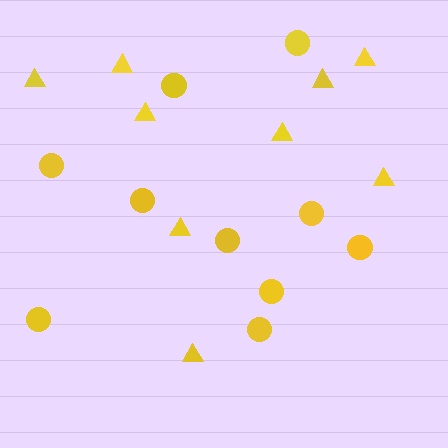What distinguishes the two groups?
There are 2 groups: one group of circles (10) and one group of triangles (9).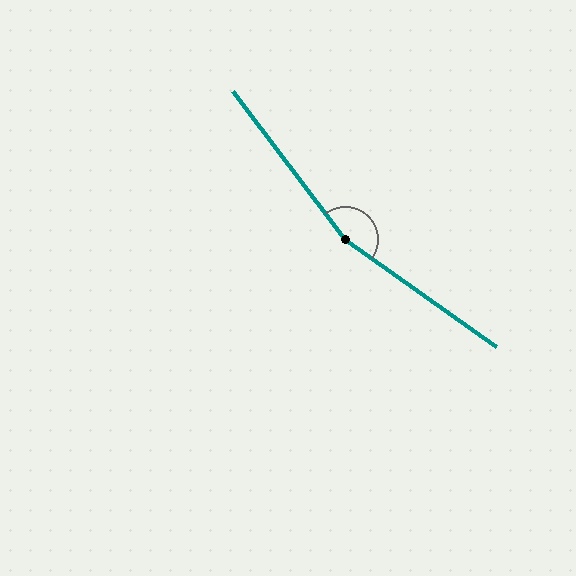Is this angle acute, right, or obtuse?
It is obtuse.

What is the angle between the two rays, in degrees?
Approximately 163 degrees.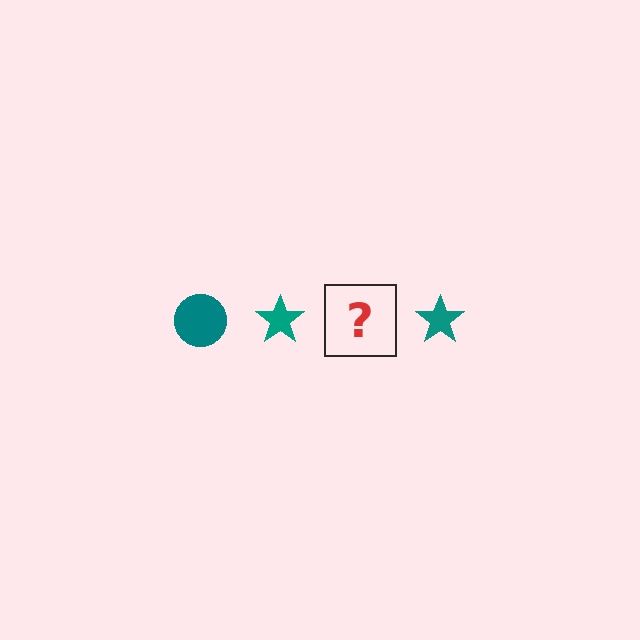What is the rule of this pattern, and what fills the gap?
The rule is that the pattern cycles through circle, star shapes in teal. The gap should be filled with a teal circle.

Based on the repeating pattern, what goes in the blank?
The blank should be a teal circle.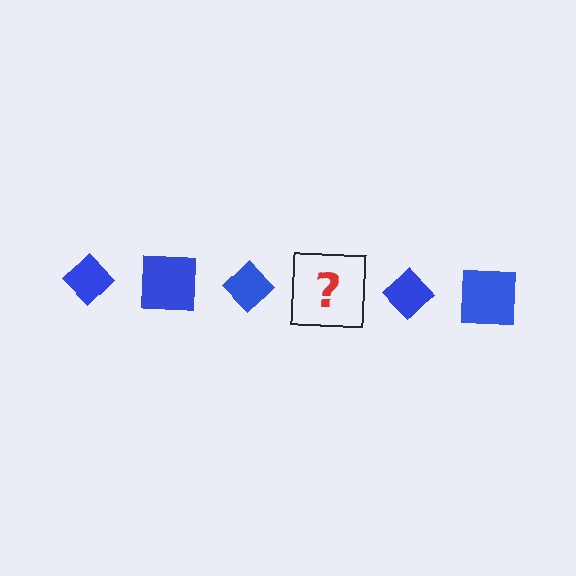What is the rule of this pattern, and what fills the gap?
The rule is that the pattern cycles through diamond, square shapes in blue. The gap should be filled with a blue square.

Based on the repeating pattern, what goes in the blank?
The blank should be a blue square.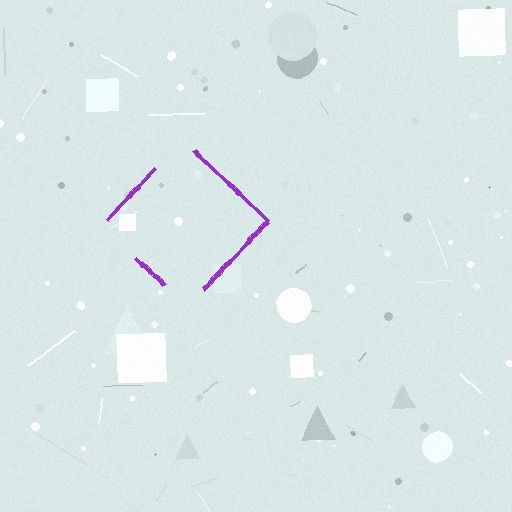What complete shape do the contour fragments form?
The contour fragments form a diamond.